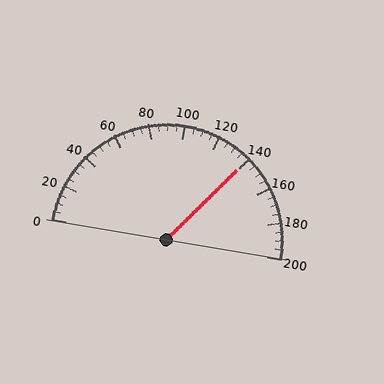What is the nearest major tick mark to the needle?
The nearest major tick mark is 140.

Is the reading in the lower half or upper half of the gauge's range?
The reading is in the upper half of the range (0 to 200).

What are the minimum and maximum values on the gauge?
The gauge ranges from 0 to 200.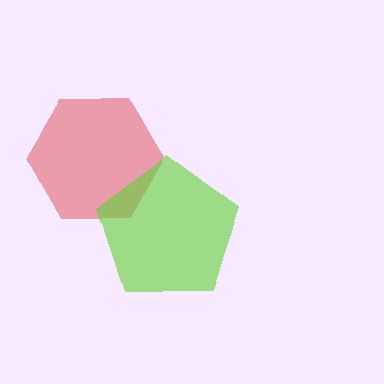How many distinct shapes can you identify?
There are 2 distinct shapes: a red hexagon, a lime pentagon.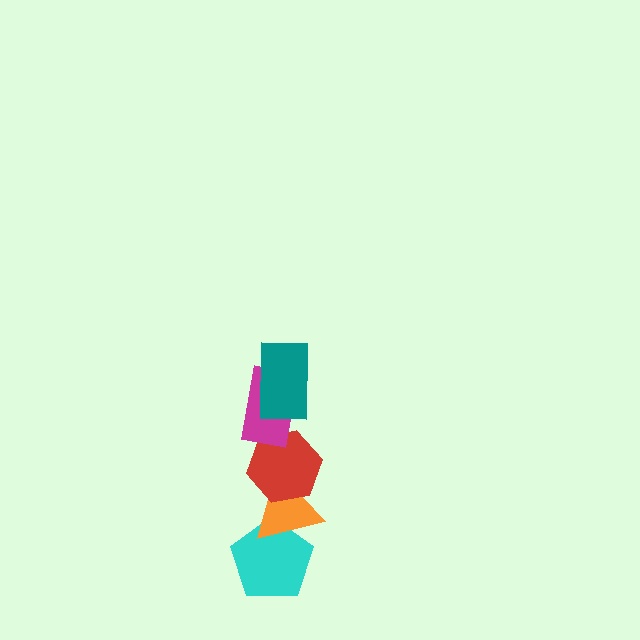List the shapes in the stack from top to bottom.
From top to bottom: the teal rectangle, the magenta rectangle, the red hexagon, the orange triangle, the cyan pentagon.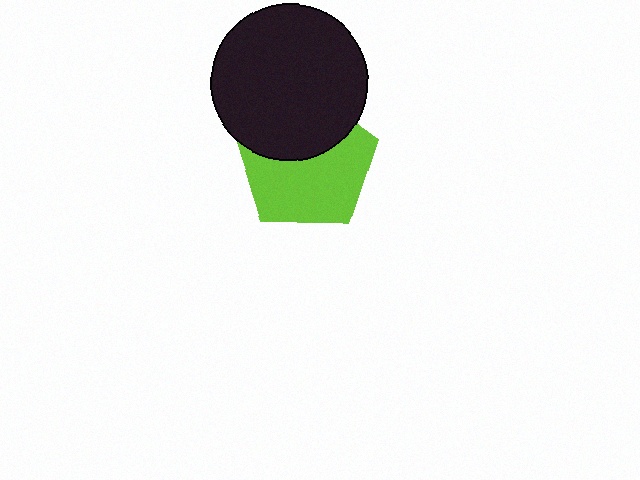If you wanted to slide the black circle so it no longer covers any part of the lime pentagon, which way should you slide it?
Slide it up — that is the most direct way to separate the two shapes.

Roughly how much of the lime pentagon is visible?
About half of it is visible (roughly 61%).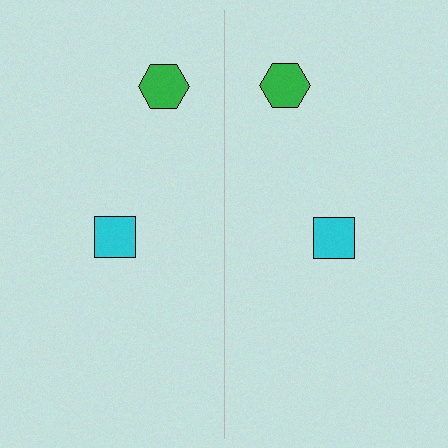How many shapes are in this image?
There are 4 shapes in this image.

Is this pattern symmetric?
Yes, this pattern has bilateral (reflection) symmetry.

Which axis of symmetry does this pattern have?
The pattern has a vertical axis of symmetry running through the center of the image.